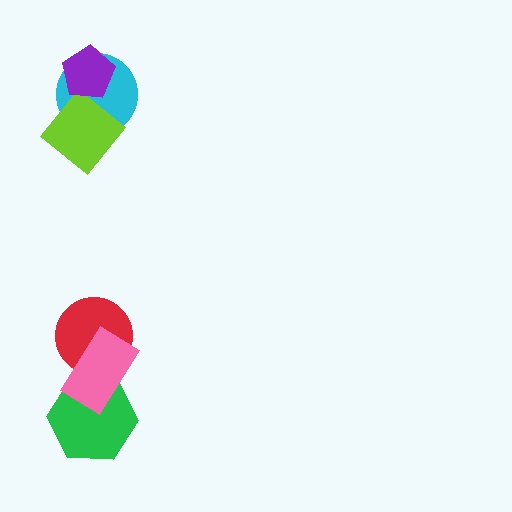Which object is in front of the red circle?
The pink rectangle is in front of the red circle.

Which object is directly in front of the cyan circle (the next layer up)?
The lime diamond is directly in front of the cyan circle.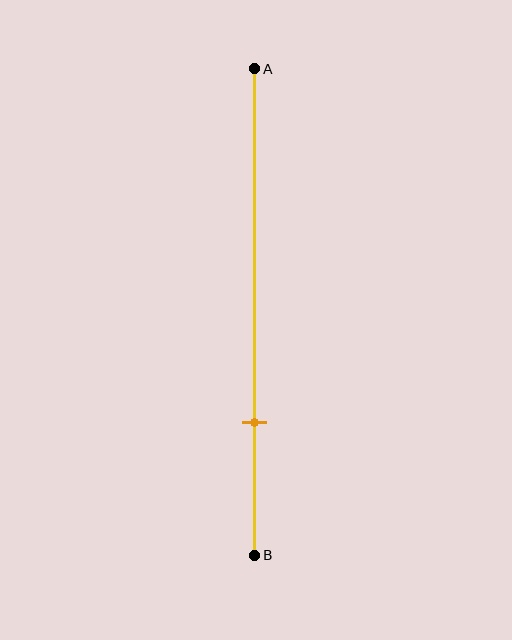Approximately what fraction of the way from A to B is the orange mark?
The orange mark is approximately 75% of the way from A to B.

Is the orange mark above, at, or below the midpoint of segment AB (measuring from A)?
The orange mark is below the midpoint of segment AB.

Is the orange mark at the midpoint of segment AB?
No, the mark is at about 75% from A, not at the 50% midpoint.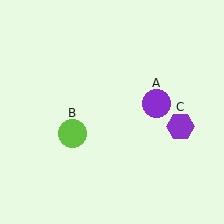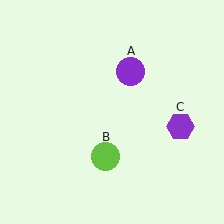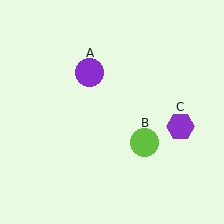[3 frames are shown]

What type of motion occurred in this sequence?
The purple circle (object A), lime circle (object B) rotated counterclockwise around the center of the scene.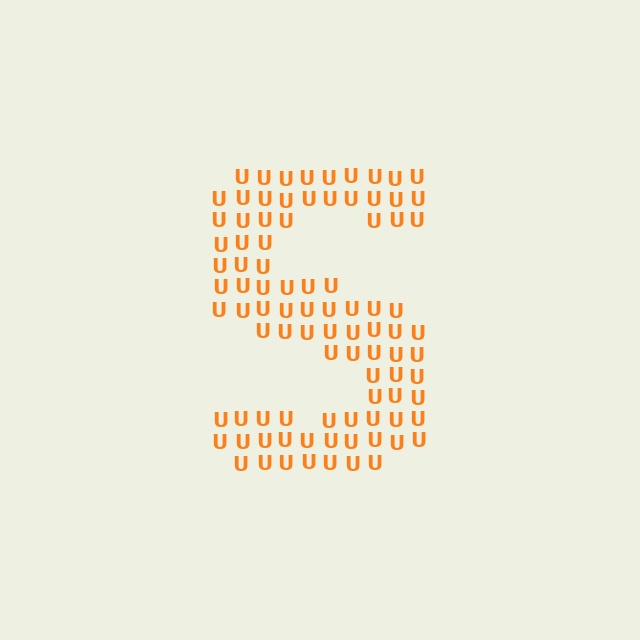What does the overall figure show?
The overall figure shows the letter S.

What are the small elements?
The small elements are letter U's.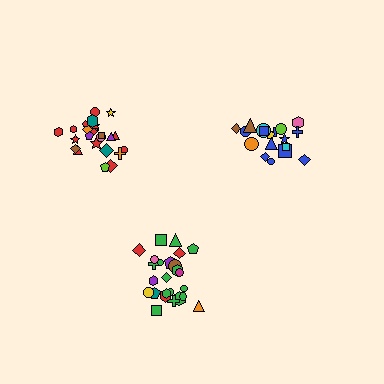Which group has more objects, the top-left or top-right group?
The top-left group.